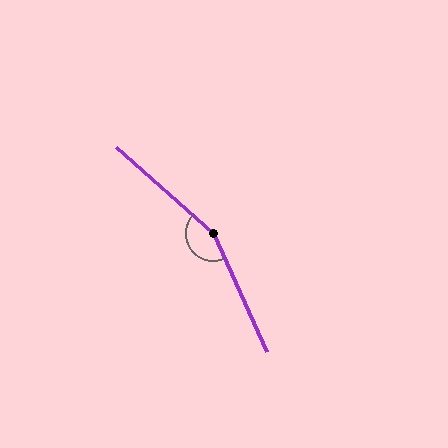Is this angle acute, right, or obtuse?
It is obtuse.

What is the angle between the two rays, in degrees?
Approximately 156 degrees.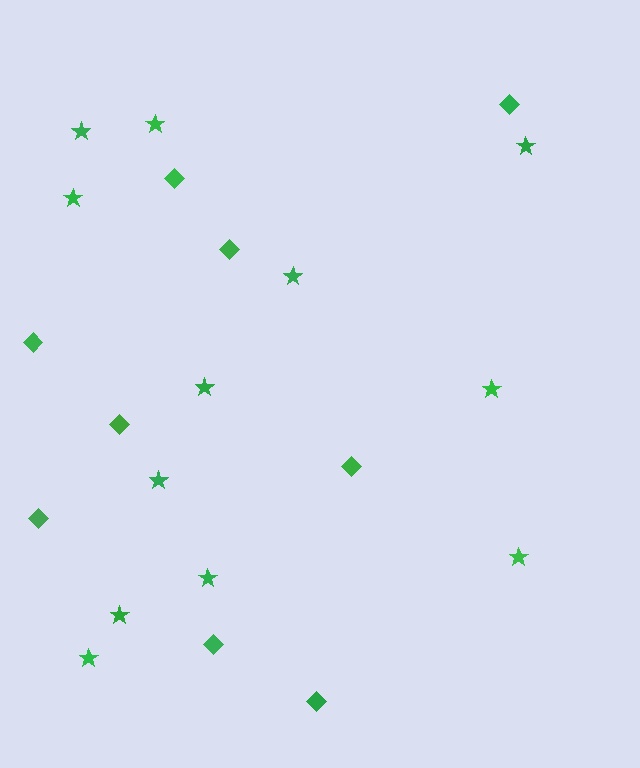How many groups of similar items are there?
There are 2 groups: one group of stars (12) and one group of diamonds (9).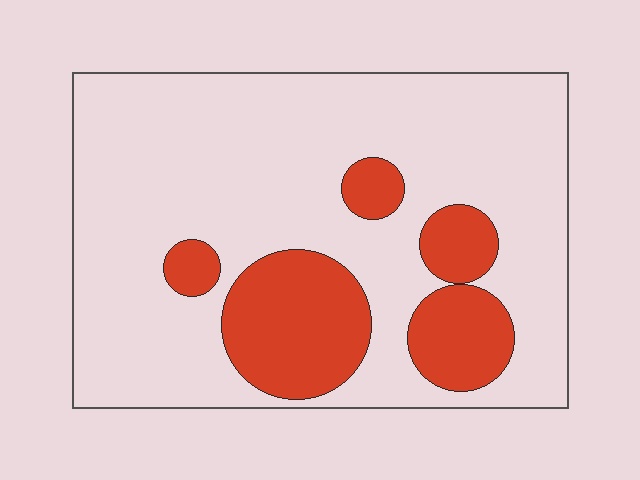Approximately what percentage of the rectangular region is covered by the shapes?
Approximately 25%.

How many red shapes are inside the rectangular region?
5.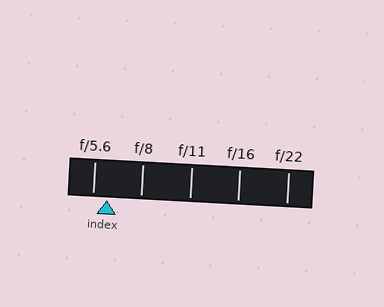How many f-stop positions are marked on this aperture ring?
There are 5 f-stop positions marked.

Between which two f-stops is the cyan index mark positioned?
The index mark is between f/5.6 and f/8.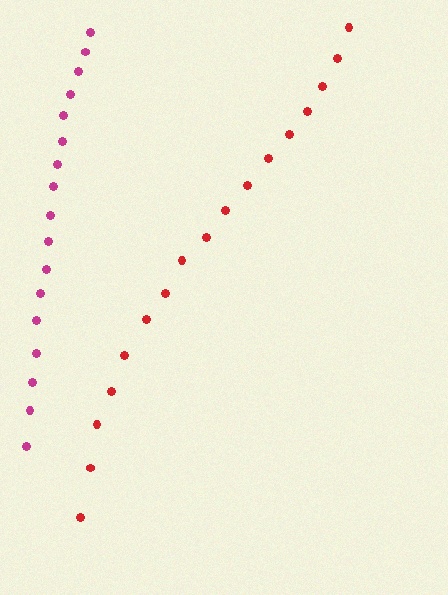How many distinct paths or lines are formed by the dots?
There are 2 distinct paths.